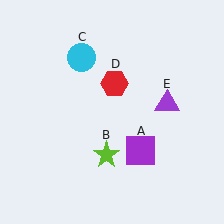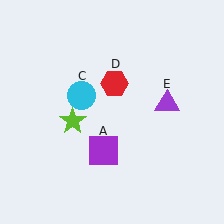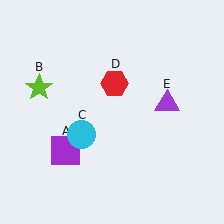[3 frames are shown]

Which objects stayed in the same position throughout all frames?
Red hexagon (object D) and purple triangle (object E) remained stationary.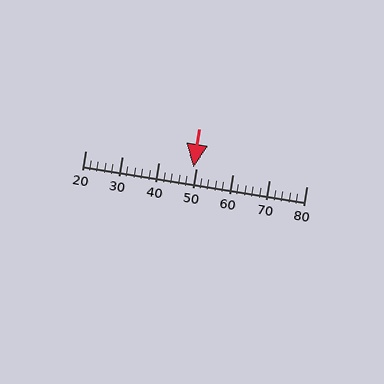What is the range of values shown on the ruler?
The ruler shows values from 20 to 80.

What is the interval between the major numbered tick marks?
The major tick marks are spaced 10 units apart.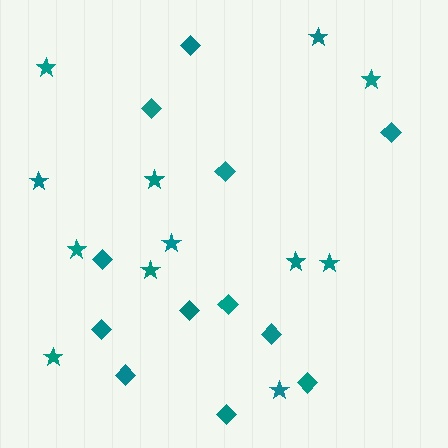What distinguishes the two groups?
There are 2 groups: one group of diamonds (12) and one group of stars (12).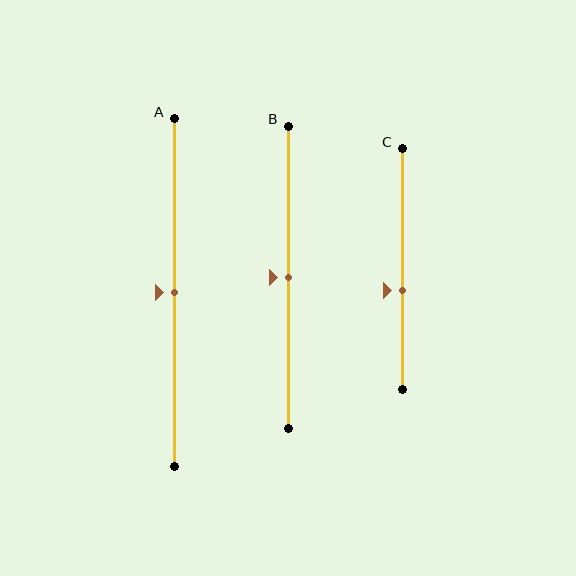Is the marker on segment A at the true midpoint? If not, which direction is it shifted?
Yes, the marker on segment A is at the true midpoint.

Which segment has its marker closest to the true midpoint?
Segment A has its marker closest to the true midpoint.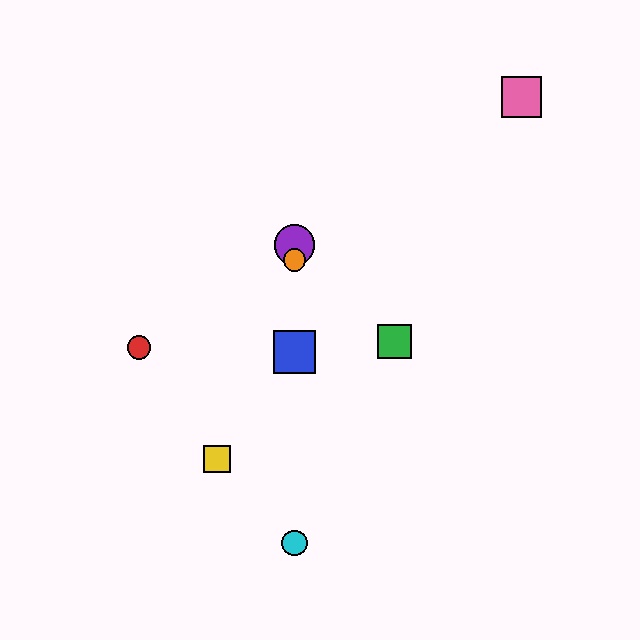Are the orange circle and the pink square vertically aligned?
No, the orange circle is at x≈295 and the pink square is at x≈521.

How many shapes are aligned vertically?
4 shapes (the blue square, the purple circle, the orange circle, the cyan circle) are aligned vertically.